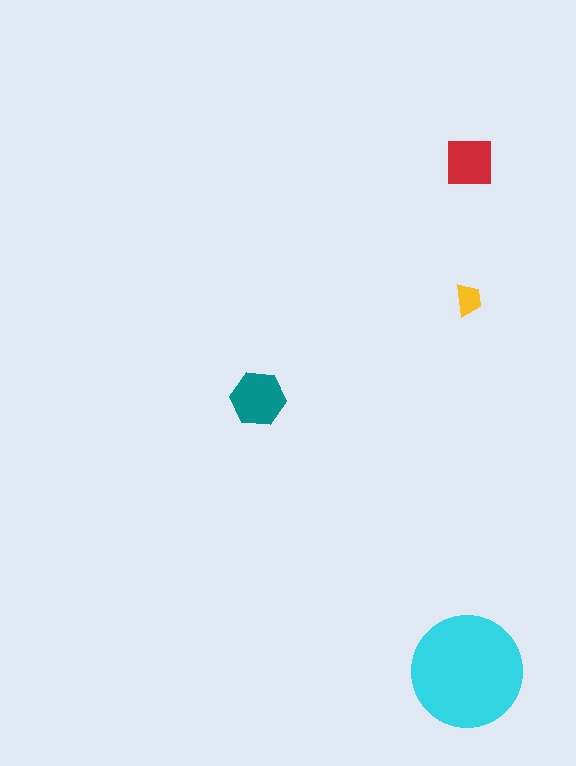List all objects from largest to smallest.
The cyan circle, the teal hexagon, the red square, the yellow trapezoid.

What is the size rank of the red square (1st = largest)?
3rd.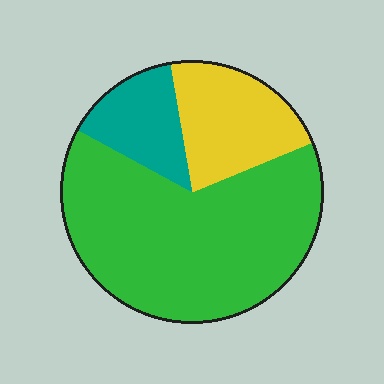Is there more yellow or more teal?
Yellow.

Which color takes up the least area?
Teal, at roughly 15%.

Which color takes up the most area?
Green, at roughly 65%.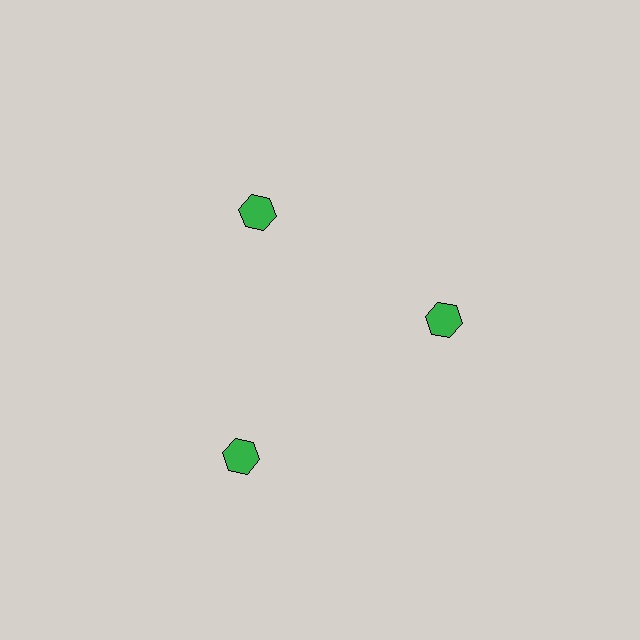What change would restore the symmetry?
The symmetry would be restored by moving it inward, back onto the ring so that all 3 hexagons sit at equal angles and equal distance from the center.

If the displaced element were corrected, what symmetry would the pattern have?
It would have 3-fold rotational symmetry — the pattern would map onto itself every 120 degrees.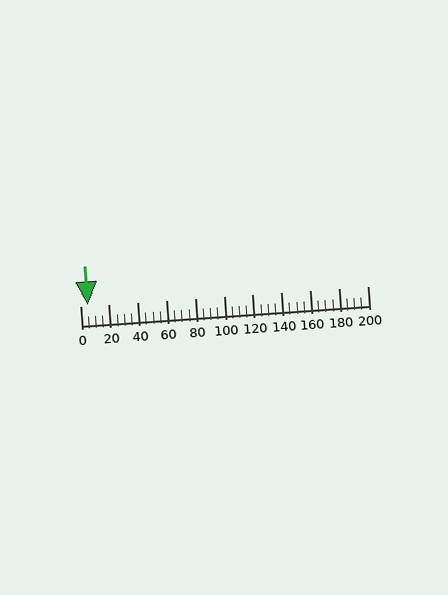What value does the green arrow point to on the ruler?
The green arrow points to approximately 5.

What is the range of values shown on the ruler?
The ruler shows values from 0 to 200.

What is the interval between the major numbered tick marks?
The major tick marks are spaced 20 units apart.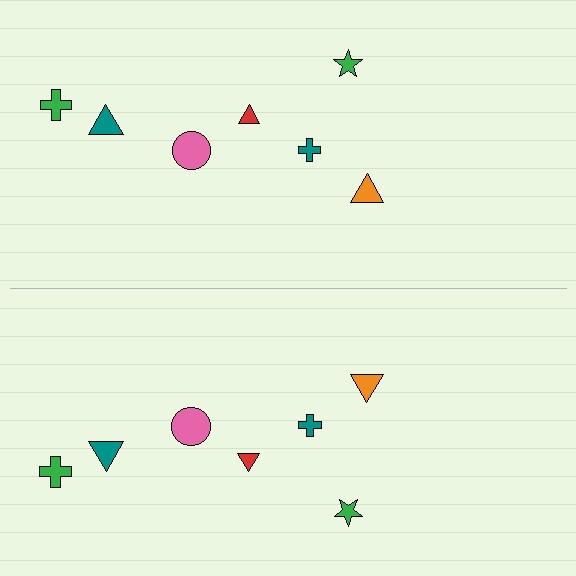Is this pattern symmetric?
Yes, this pattern has bilateral (reflection) symmetry.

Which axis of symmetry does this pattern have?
The pattern has a horizontal axis of symmetry running through the center of the image.